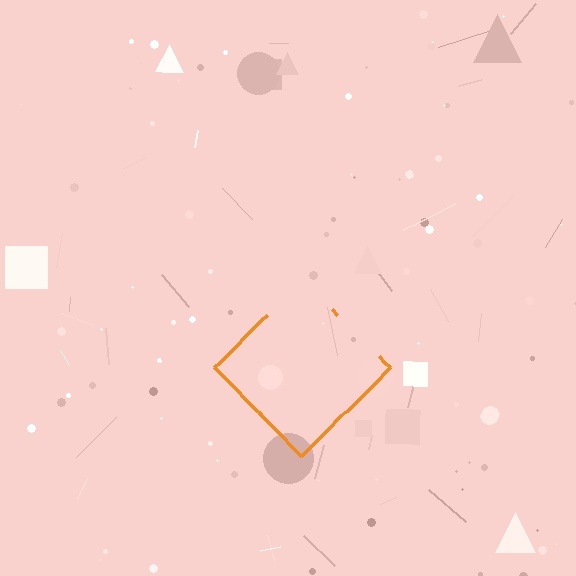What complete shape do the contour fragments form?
The contour fragments form a diamond.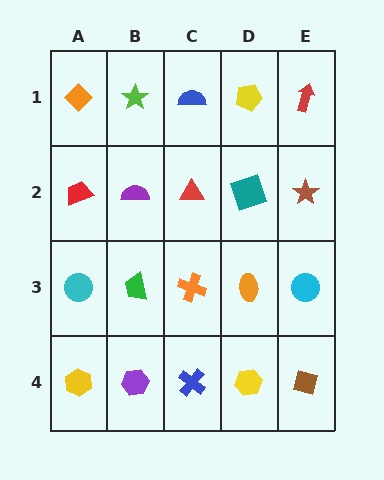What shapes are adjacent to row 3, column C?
A red triangle (row 2, column C), a blue cross (row 4, column C), a green trapezoid (row 3, column B), an orange ellipse (row 3, column D).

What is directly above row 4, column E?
A cyan circle.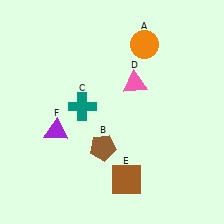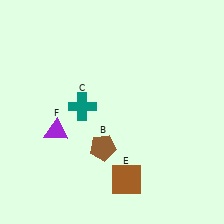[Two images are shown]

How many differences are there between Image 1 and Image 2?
There are 2 differences between the two images.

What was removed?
The pink triangle (D), the orange circle (A) were removed in Image 2.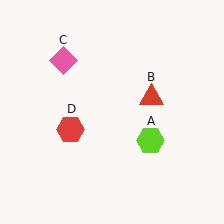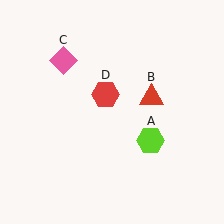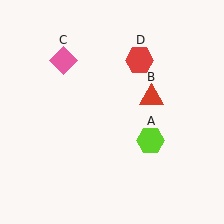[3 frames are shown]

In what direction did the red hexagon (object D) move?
The red hexagon (object D) moved up and to the right.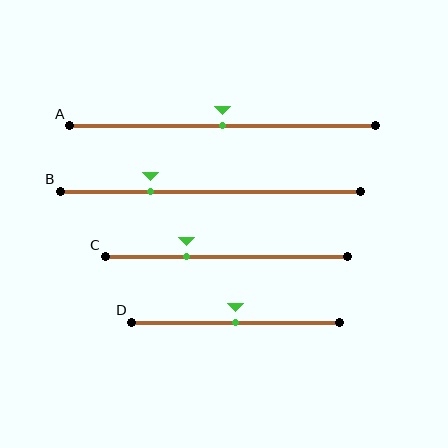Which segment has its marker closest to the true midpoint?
Segment A has its marker closest to the true midpoint.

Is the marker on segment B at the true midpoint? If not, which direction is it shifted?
No, the marker on segment B is shifted to the left by about 20% of the segment length.